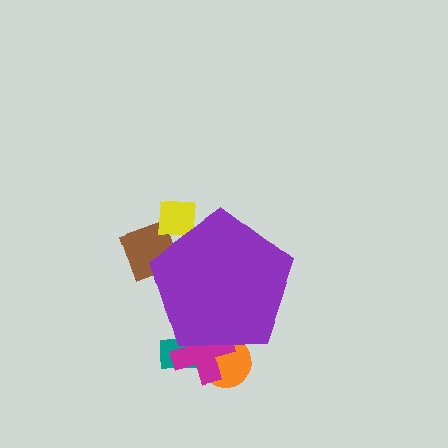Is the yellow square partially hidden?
Yes, the yellow square is partially hidden behind the purple pentagon.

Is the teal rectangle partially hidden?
Yes, the teal rectangle is partially hidden behind the purple pentagon.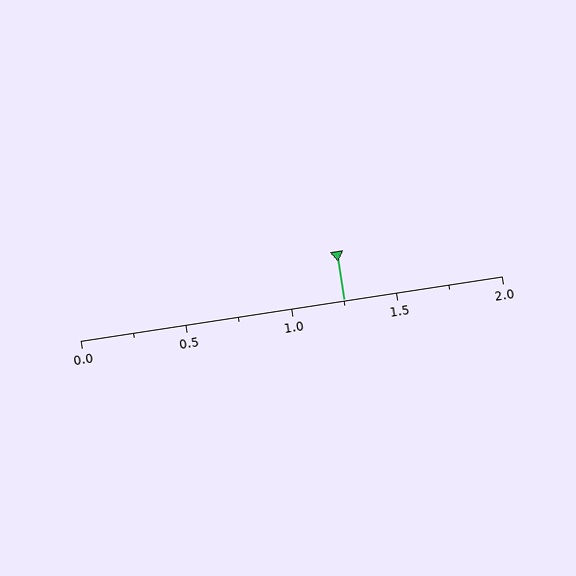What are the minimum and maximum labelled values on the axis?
The axis runs from 0.0 to 2.0.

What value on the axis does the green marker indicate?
The marker indicates approximately 1.25.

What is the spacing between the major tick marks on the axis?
The major ticks are spaced 0.5 apart.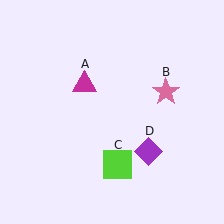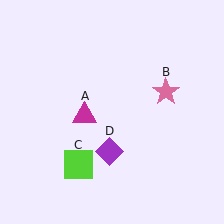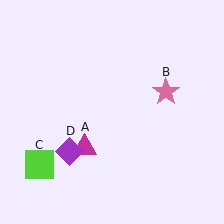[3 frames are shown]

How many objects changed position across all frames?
3 objects changed position: magenta triangle (object A), lime square (object C), purple diamond (object D).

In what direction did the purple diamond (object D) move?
The purple diamond (object D) moved left.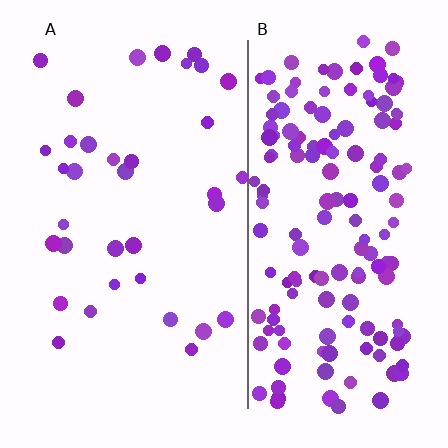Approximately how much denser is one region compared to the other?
Approximately 4.5× — region B over region A.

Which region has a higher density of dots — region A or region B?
B (the right).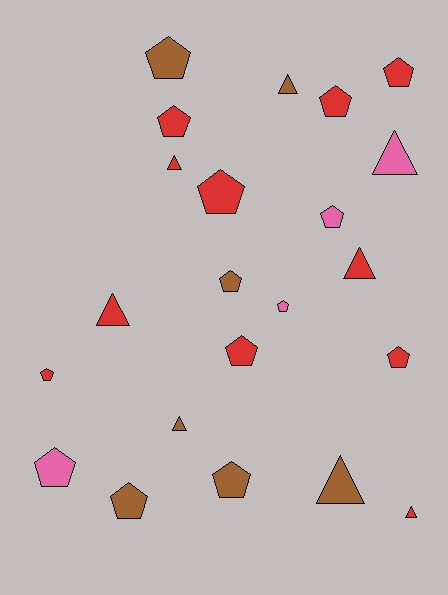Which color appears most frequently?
Red, with 11 objects.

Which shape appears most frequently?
Pentagon, with 14 objects.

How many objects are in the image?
There are 22 objects.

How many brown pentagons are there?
There are 4 brown pentagons.